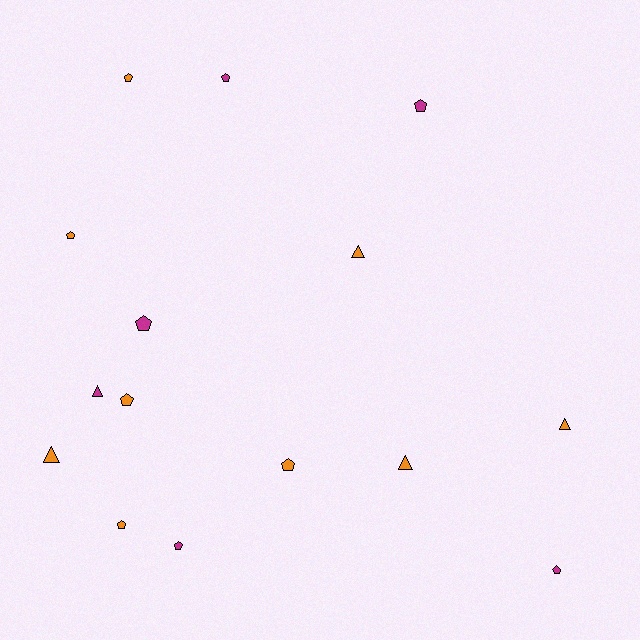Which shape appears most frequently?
Pentagon, with 10 objects.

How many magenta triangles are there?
There is 1 magenta triangle.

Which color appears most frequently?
Orange, with 9 objects.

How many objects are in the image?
There are 15 objects.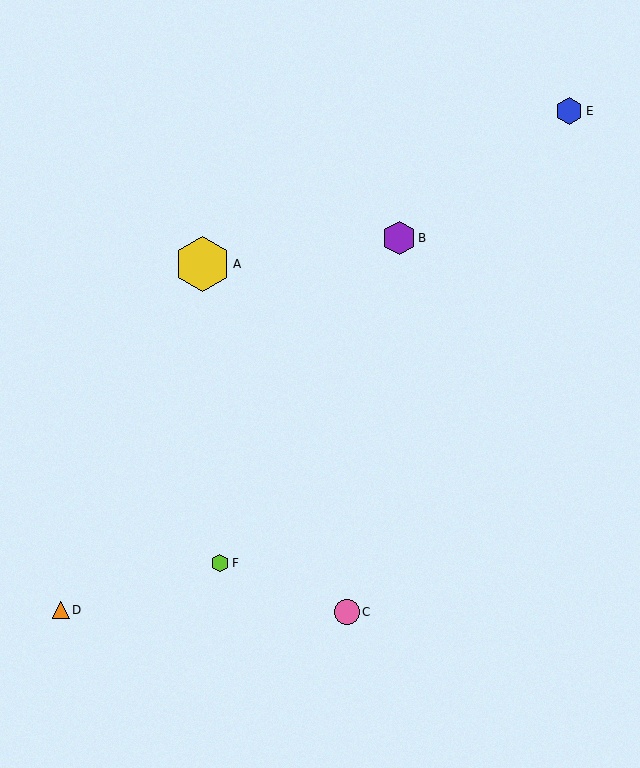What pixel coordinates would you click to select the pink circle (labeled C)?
Click at (347, 612) to select the pink circle C.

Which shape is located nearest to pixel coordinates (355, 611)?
The pink circle (labeled C) at (347, 612) is nearest to that location.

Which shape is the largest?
The yellow hexagon (labeled A) is the largest.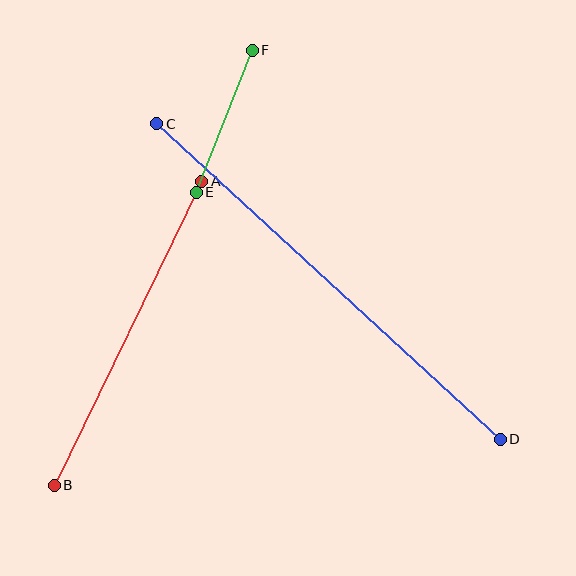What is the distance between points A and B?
The distance is approximately 338 pixels.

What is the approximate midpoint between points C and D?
The midpoint is at approximately (328, 282) pixels.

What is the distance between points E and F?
The distance is approximately 153 pixels.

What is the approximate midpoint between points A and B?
The midpoint is at approximately (128, 333) pixels.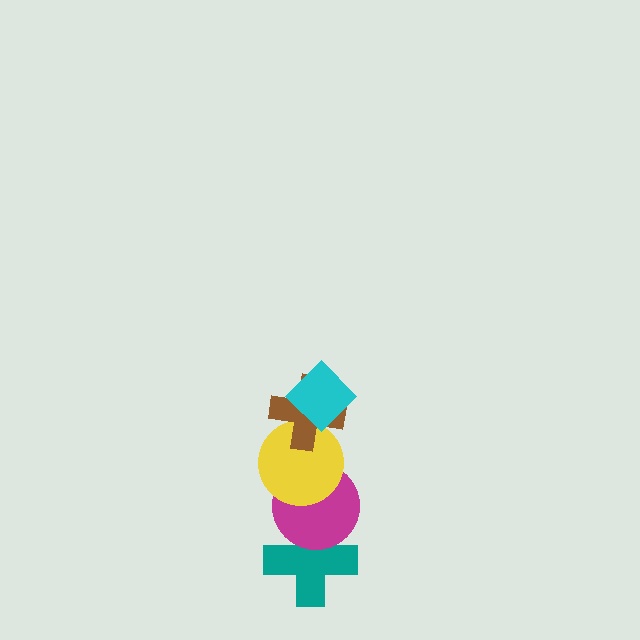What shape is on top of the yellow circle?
The brown cross is on top of the yellow circle.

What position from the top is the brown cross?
The brown cross is 2nd from the top.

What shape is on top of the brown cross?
The cyan diamond is on top of the brown cross.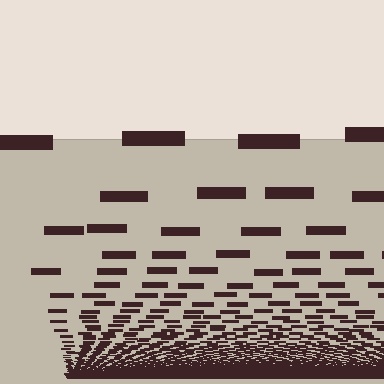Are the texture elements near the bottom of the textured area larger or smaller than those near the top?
Smaller. The gradient is inverted — elements near the bottom are smaller and denser.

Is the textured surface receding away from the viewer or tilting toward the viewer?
The surface appears to tilt toward the viewer. Texture elements get larger and sparser toward the top.